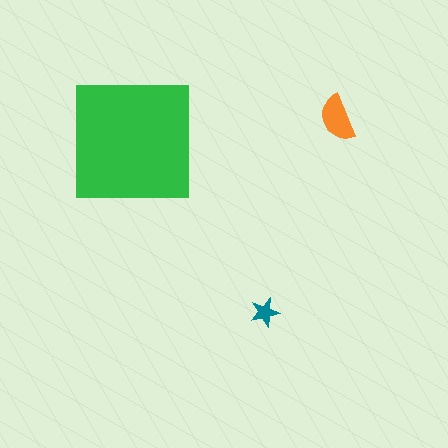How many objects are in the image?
There are 3 objects in the image.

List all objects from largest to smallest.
The green square, the orange semicircle, the teal star.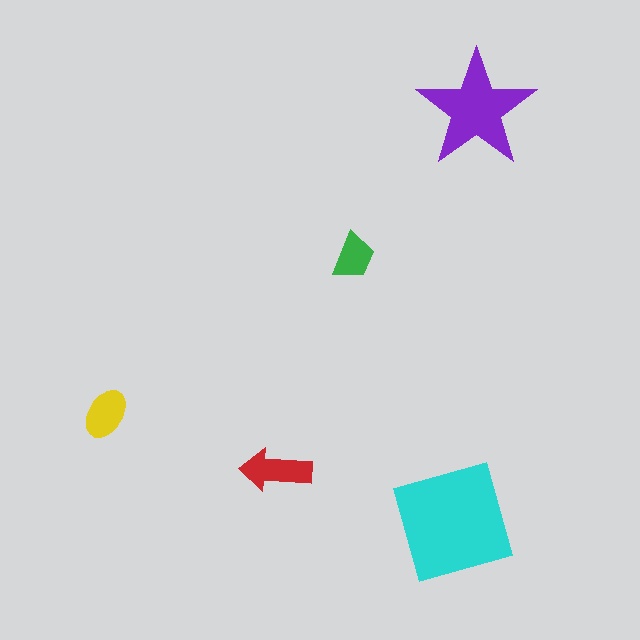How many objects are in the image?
There are 5 objects in the image.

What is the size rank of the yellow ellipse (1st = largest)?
4th.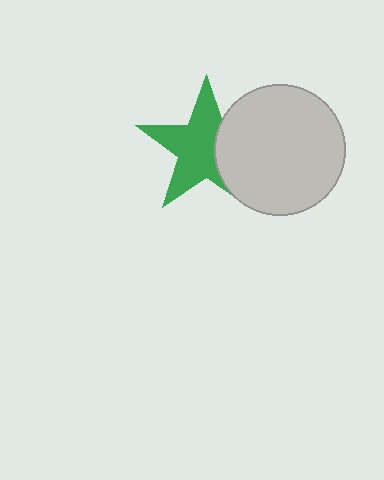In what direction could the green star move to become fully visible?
The green star could move left. That would shift it out from behind the light gray circle entirely.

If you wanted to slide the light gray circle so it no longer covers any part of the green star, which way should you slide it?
Slide it right — that is the most direct way to separate the two shapes.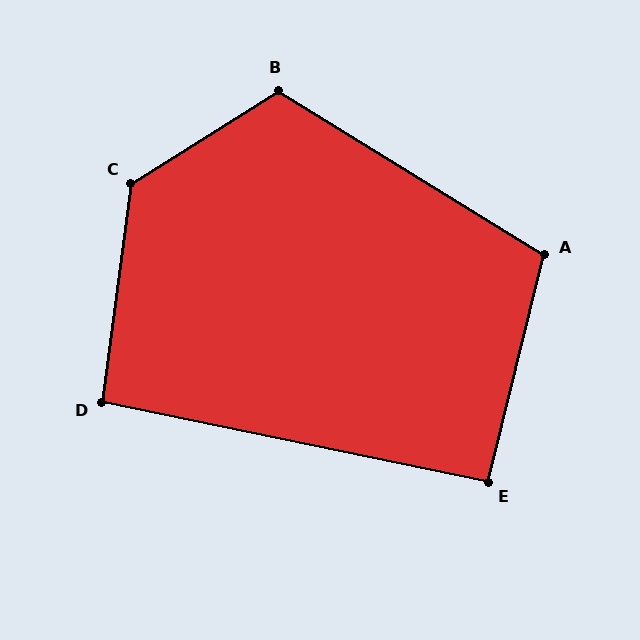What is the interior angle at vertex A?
Approximately 108 degrees (obtuse).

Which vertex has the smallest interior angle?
E, at approximately 92 degrees.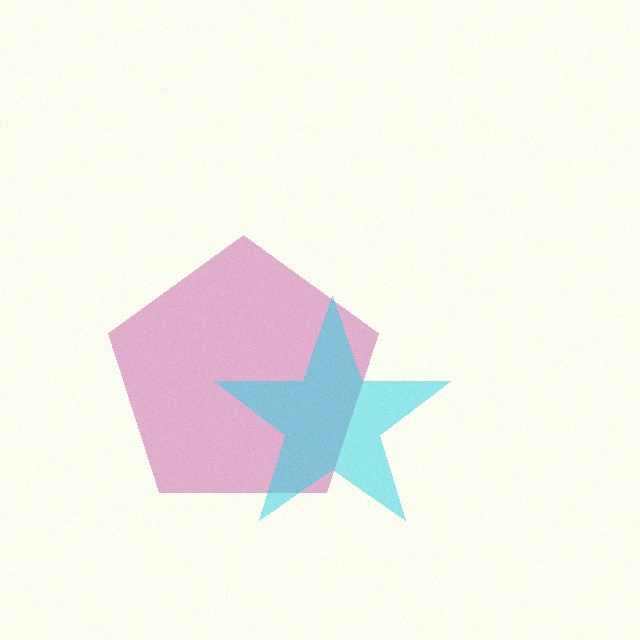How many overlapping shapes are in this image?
There are 2 overlapping shapes in the image.